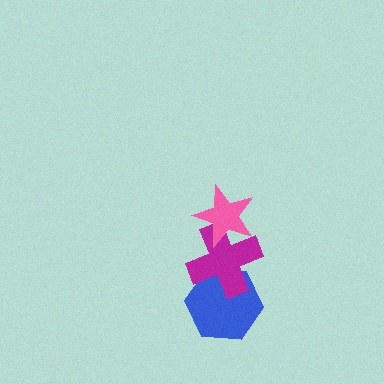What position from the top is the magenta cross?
The magenta cross is 2nd from the top.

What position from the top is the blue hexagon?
The blue hexagon is 3rd from the top.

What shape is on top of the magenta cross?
The pink star is on top of the magenta cross.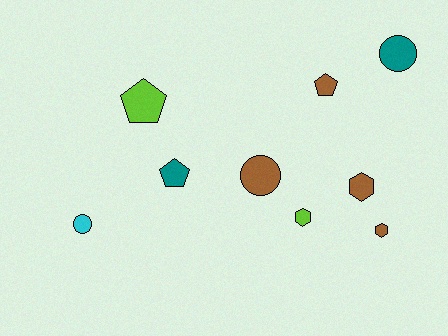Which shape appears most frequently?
Pentagon, with 3 objects.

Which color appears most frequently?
Brown, with 4 objects.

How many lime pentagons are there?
There is 1 lime pentagon.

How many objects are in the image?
There are 9 objects.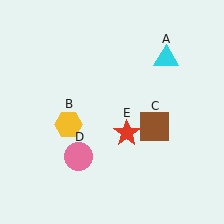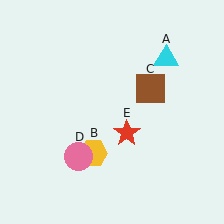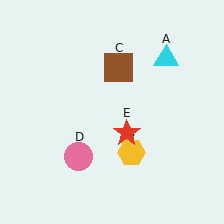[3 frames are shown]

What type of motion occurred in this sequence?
The yellow hexagon (object B), brown square (object C) rotated counterclockwise around the center of the scene.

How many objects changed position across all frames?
2 objects changed position: yellow hexagon (object B), brown square (object C).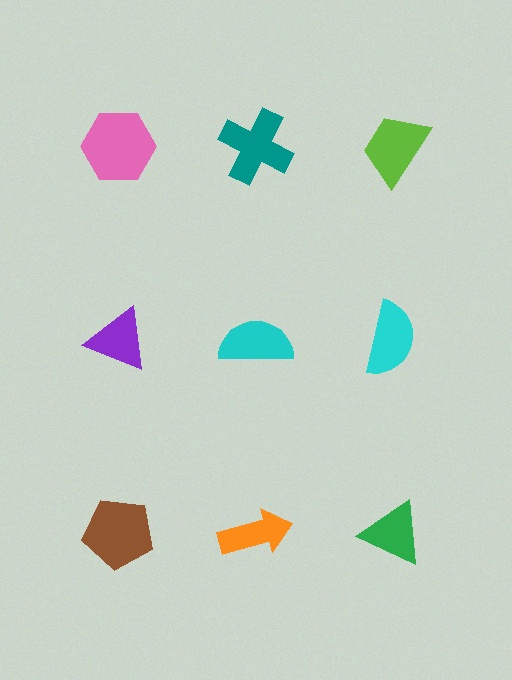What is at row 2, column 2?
A cyan semicircle.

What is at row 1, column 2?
A teal cross.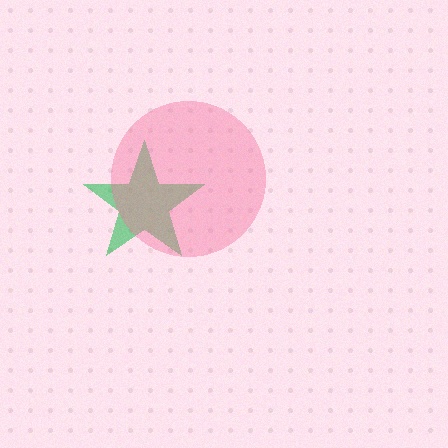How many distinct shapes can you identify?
There are 2 distinct shapes: a green star, a pink circle.